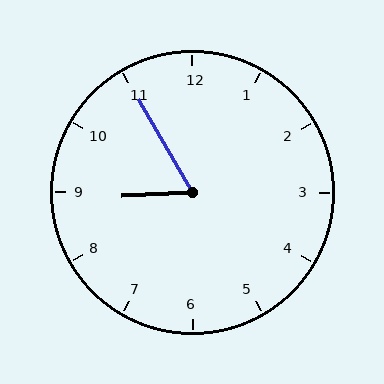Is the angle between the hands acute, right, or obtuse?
It is acute.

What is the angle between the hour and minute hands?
Approximately 62 degrees.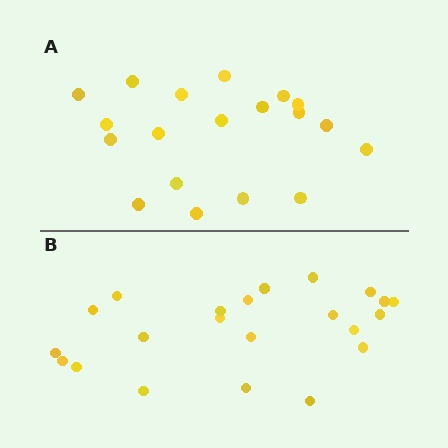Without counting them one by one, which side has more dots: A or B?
Region B (the bottom region) has more dots.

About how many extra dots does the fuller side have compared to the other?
Region B has just a few more — roughly 2 or 3 more dots than region A.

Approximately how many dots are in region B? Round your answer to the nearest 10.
About 20 dots. (The exact count is 22, which rounds to 20.)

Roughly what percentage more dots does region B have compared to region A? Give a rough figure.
About 15% more.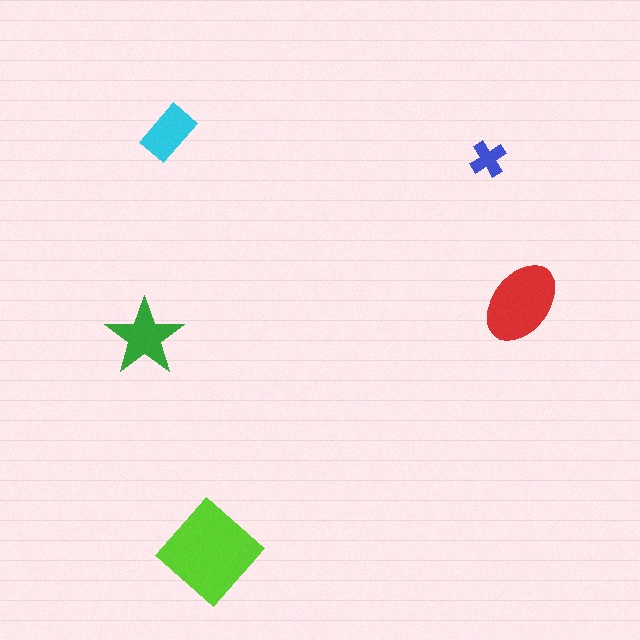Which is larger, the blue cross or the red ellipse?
The red ellipse.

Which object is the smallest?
The blue cross.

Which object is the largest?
The lime diamond.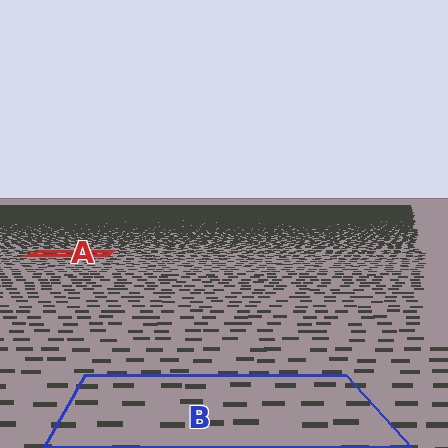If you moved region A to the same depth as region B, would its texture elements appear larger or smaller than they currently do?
They would appear larger. At a closer depth, the same texture elements are projected at a bigger on-screen size.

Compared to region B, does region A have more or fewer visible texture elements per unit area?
Region A has more texture elements per unit area — they are packed more densely because it is farther away.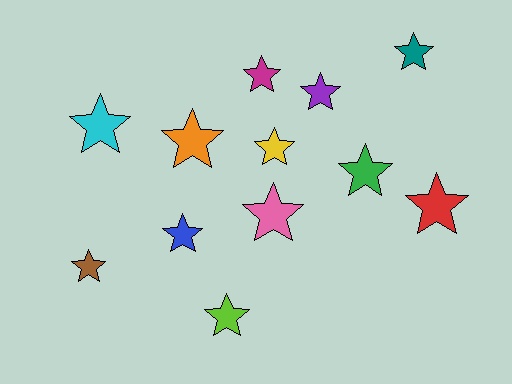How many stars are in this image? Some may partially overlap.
There are 12 stars.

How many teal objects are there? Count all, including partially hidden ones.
There is 1 teal object.